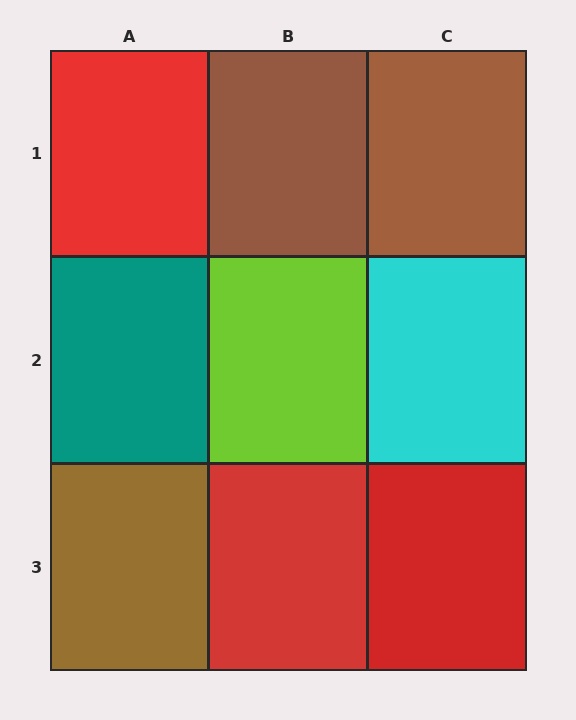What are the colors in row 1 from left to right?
Red, brown, brown.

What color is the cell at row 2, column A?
Teal.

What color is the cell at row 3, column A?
Brown.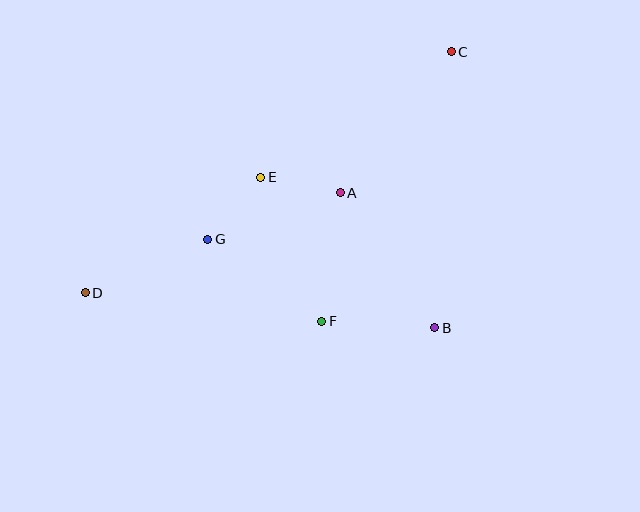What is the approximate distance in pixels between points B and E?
The distance between B and E is approximately 230 pixels.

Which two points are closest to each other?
Points A and E are closest to each other.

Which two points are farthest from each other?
Points C and D are farthest from each other.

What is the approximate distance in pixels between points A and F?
The distance between A and F is approximately 130 pixels.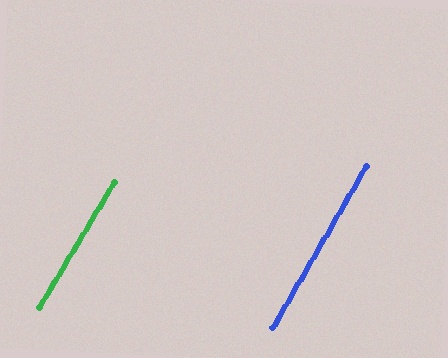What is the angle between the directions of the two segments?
Approximately 1 degree.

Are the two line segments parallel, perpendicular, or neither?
Parallel — their directions differ by only 0.8°.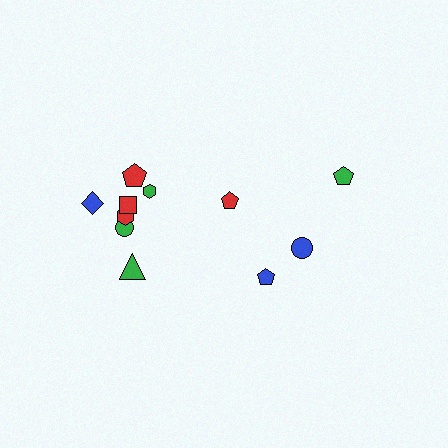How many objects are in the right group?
There are 4 objects.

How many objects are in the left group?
There are 7 objects.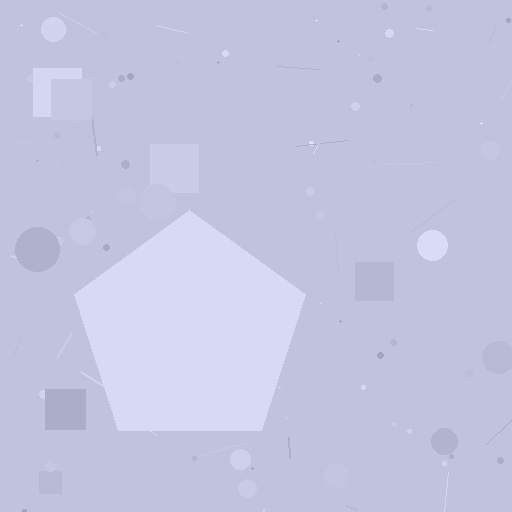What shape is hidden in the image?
A pentagon is hidden in the image.